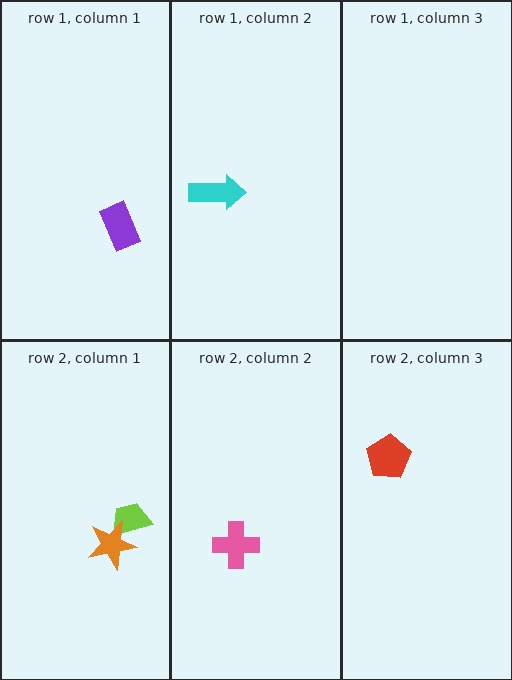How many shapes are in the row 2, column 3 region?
1.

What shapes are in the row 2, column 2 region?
The pink cross.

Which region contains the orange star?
The row 2, column 1 region.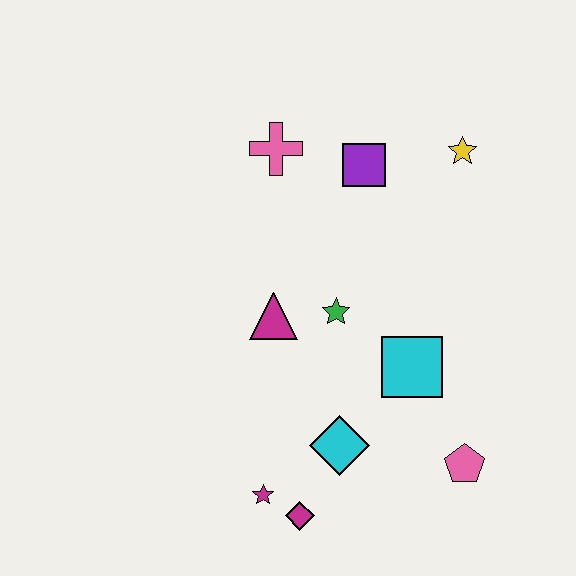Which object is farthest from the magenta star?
The yellow star is farthest from the magenta star.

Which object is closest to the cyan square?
The green star is closest to the cyan square.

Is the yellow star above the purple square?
Yes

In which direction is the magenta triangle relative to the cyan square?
The magenta triangle is to the left of the cyan square.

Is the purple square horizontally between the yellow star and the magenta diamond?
Yes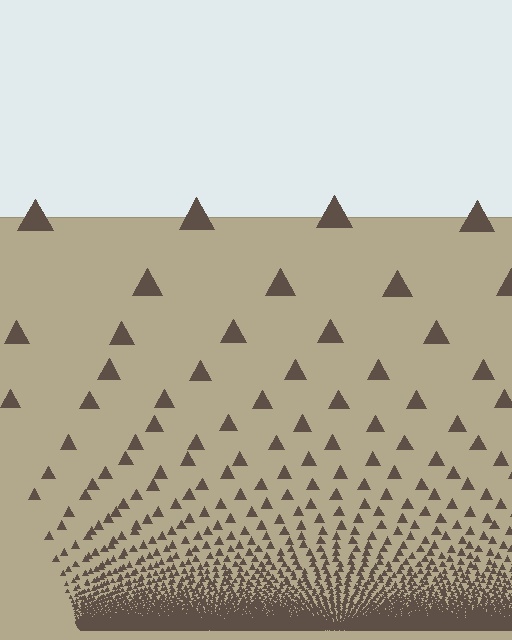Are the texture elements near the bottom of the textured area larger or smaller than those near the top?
Smaller. The gradient is inverted — elements near the bottom are smaller and denser.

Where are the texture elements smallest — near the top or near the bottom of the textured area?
Near the bottom.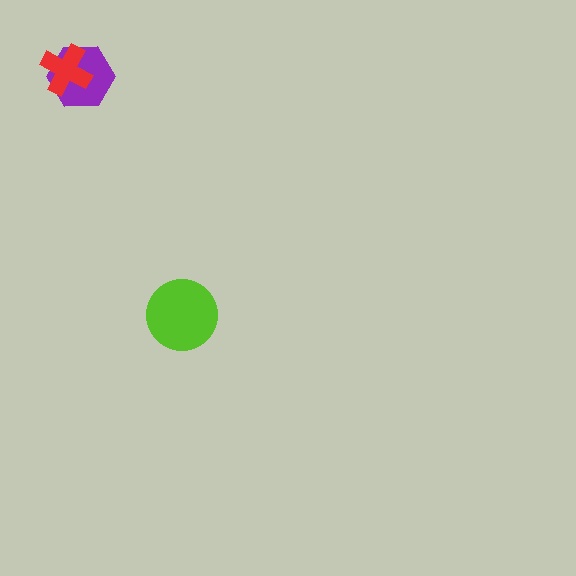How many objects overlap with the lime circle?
0 objects overlap with the lime circle.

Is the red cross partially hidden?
No, no other shape covers it.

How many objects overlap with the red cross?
1 object overlaps with the red cross.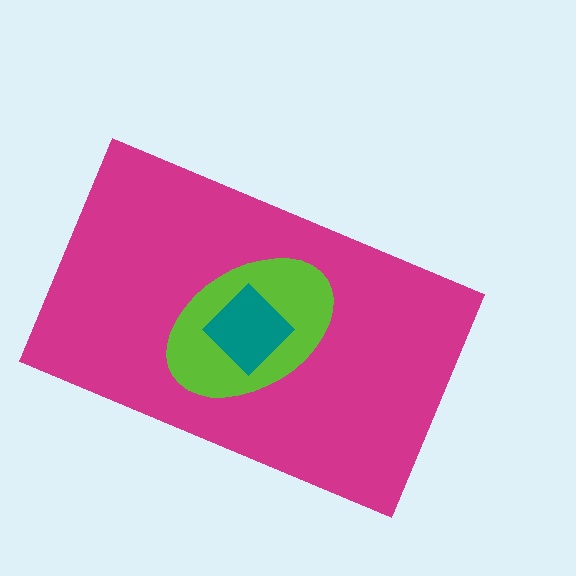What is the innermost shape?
The teal diamond.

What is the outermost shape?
The magenta rectangle.